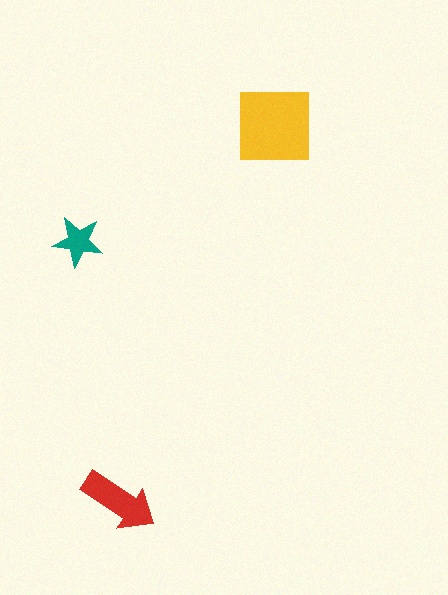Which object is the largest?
The yellow square.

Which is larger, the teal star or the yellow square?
The yellow square.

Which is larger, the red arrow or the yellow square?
The yellow square.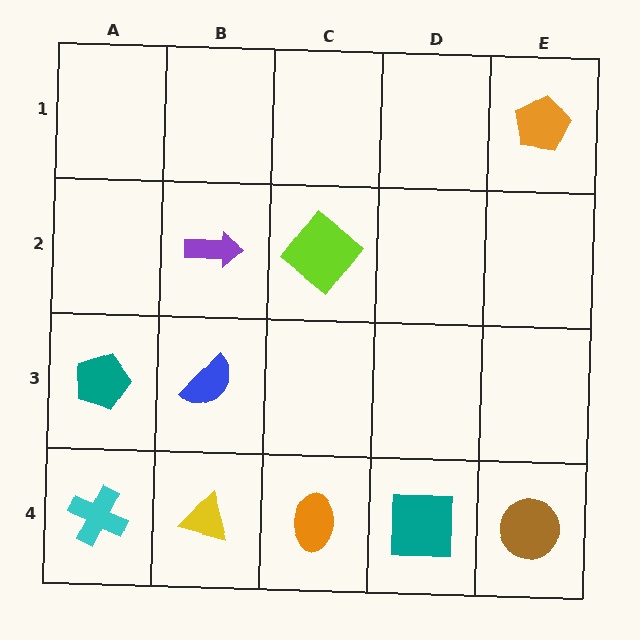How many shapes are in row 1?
1 shape.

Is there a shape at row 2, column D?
No, that cell is empty.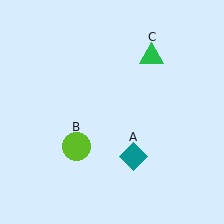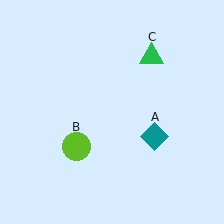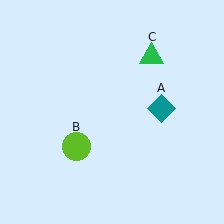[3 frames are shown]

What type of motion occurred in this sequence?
The teal diamond (object A) rotated counterclockwise around the center of the scene.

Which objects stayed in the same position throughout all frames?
Lime circle (object B) and green triangle (object C) remained stationary.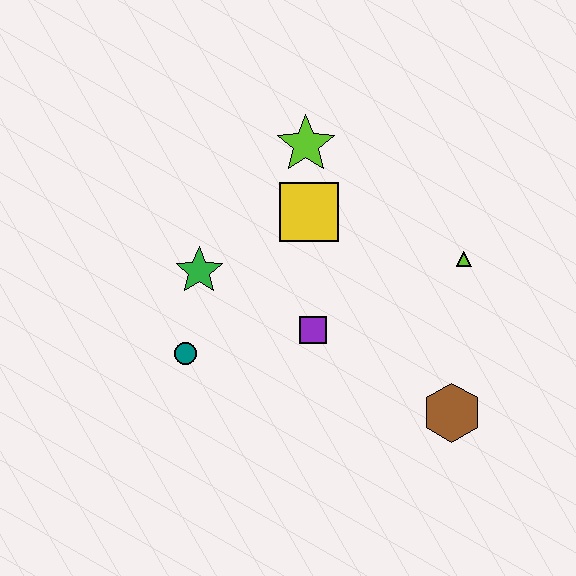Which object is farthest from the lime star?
The brown hexagon is farthest from the lime star.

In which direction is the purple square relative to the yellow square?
The purple square is below the yellow square.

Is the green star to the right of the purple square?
No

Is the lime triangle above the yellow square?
No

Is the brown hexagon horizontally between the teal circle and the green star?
No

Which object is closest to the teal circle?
The green star is closest to the teal circle.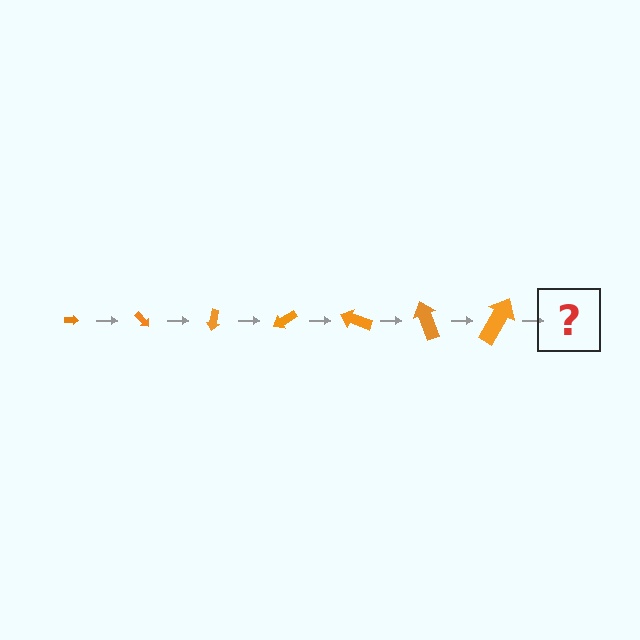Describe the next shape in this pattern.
It should be an arrow, larger than the previous one and rotated 350 degrees from the start.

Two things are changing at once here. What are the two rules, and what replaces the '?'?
The two rules are that the arrow grows larger each step and it rotates 50 degrees each step. The '?' should be an arrow, larger than the previous one and rotated 350 degrees from the start.